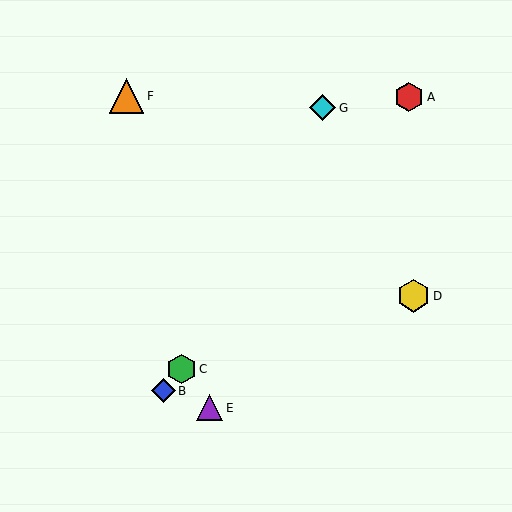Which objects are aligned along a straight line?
Objects A, B, C are aligned along a straight line.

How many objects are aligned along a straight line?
3 objects (A, B, C) are aligned along a straight line.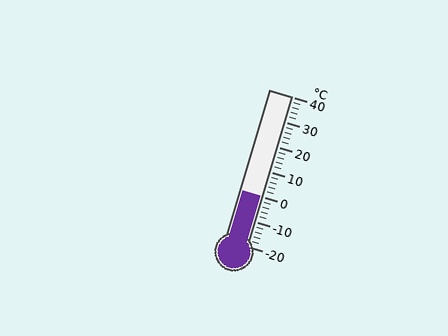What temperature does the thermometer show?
The thermometer shows approximately 0°C.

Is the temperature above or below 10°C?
The temperature is below 10°C.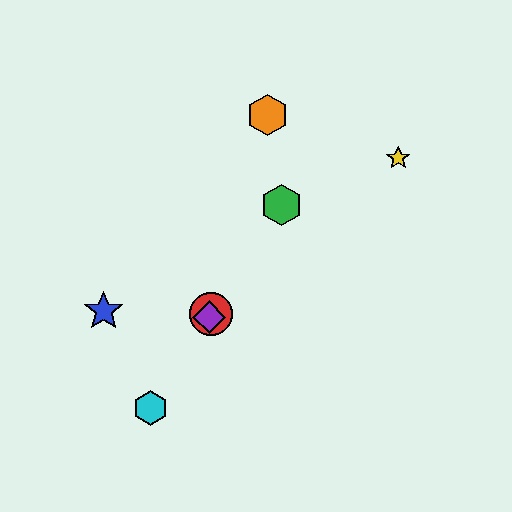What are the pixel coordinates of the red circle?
The red circle is at (211, 314).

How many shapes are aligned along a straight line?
4 shapes (the red circle, the green hexagon, the purple diamond, the cyan hexagon) are aligned along a straight line.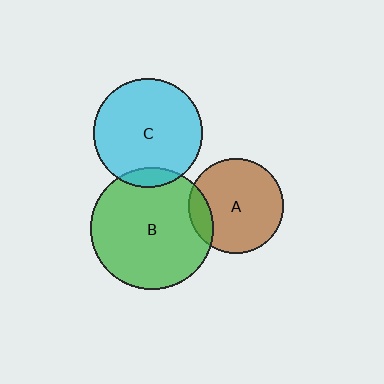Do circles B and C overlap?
Yes.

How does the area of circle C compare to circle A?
Approximately 1.3 times.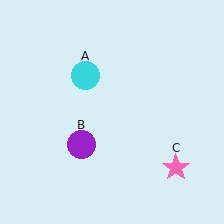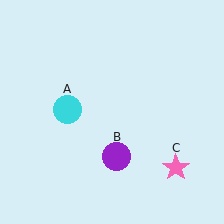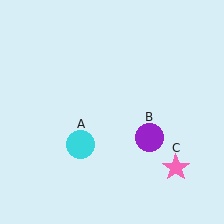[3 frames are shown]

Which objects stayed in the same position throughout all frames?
Pink star (object C) remained stationary.